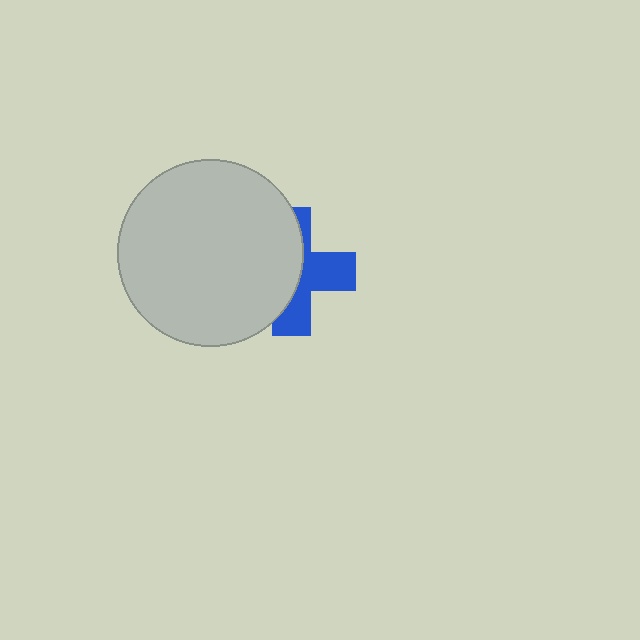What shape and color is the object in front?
The object in front is a light gray circle.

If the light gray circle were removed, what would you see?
You would see the complete blue cross.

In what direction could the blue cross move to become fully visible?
The blue cross could move right. That would shift it out from behind the light gray circle entirely.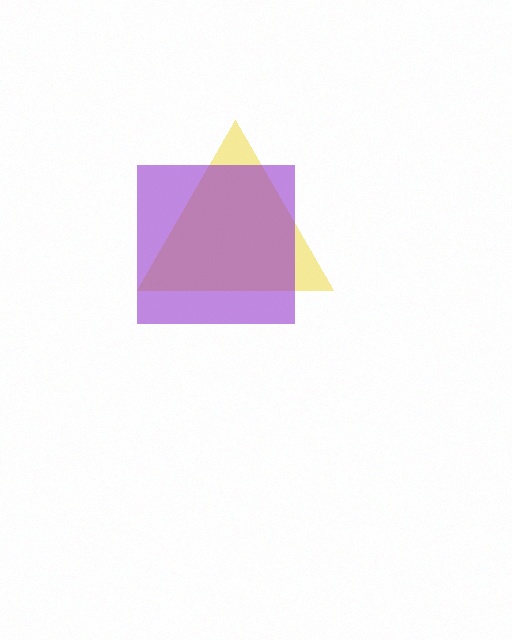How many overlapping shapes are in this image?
There are 2 overlapping shapes in the image.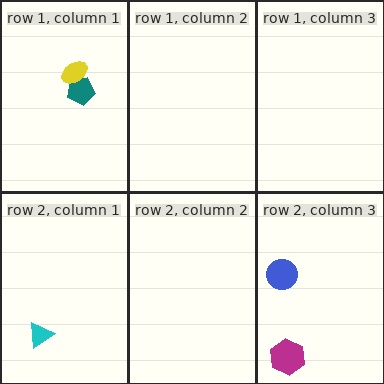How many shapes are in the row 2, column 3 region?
2.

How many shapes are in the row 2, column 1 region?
1.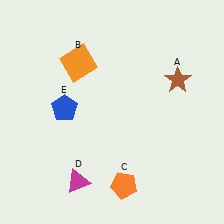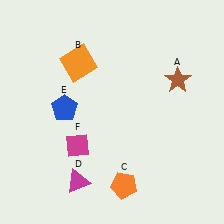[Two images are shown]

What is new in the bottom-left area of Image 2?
A magenta diamond (F) was added in the bottom-left area of Image 2.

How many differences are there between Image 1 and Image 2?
There is 1 difference between the two images.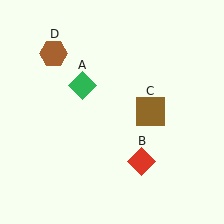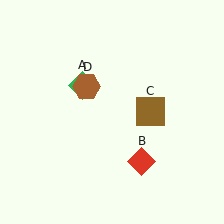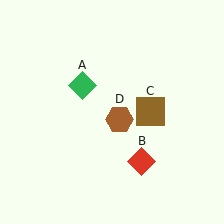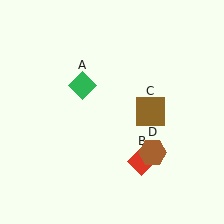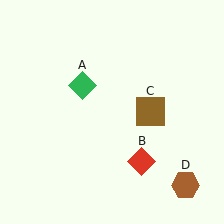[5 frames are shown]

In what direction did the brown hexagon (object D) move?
The brown hexagon (object D) moved down and to the right.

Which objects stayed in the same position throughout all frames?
Green diamond (object A) and red diamond (object B) and brown square (object C) remained stationary.